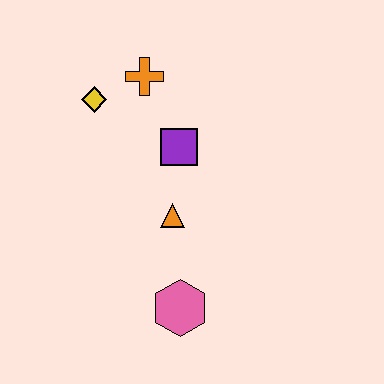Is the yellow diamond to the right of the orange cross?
No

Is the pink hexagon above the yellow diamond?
No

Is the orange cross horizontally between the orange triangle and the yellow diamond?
Yes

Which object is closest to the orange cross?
The yellow diamond is closest to the orange cross.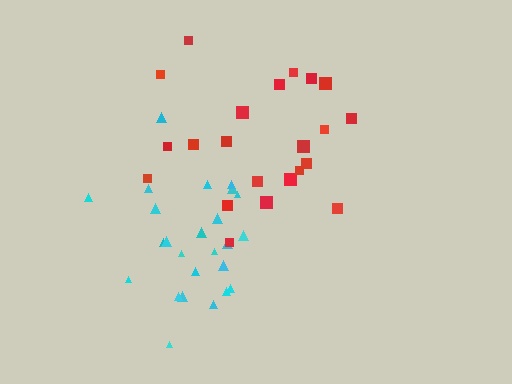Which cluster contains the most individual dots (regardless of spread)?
Cyan (25).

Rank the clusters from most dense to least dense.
cyan, red.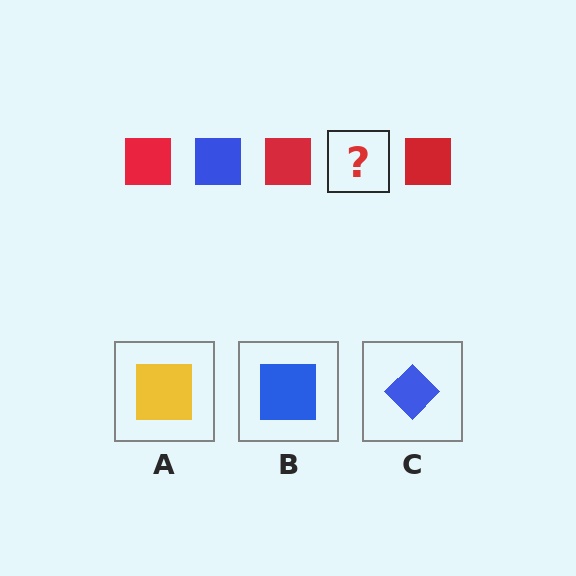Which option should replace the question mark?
Option B.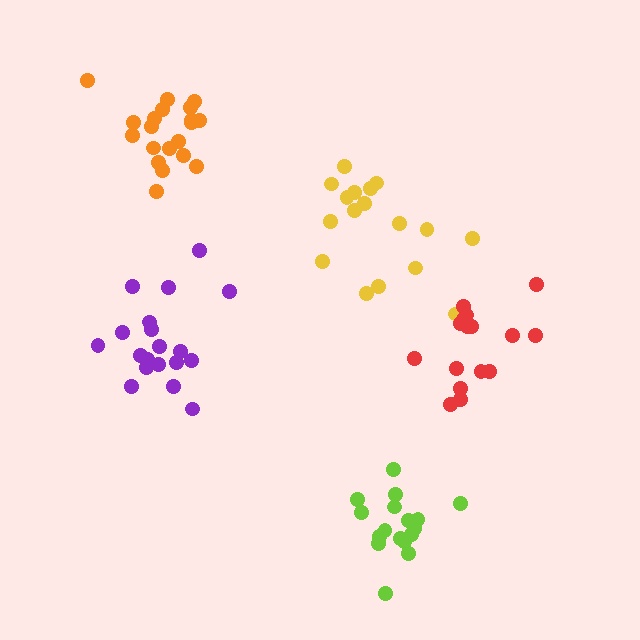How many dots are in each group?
Group 1: 17 dots, Group 2: 19 dots, Group 3: 17 dots, Group 4: 16 dots, Group 5: 20 dots (89 total).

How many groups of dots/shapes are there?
There are 5 groups.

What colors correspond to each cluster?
The clusters are colored: yellow, purple, lime, red, orange.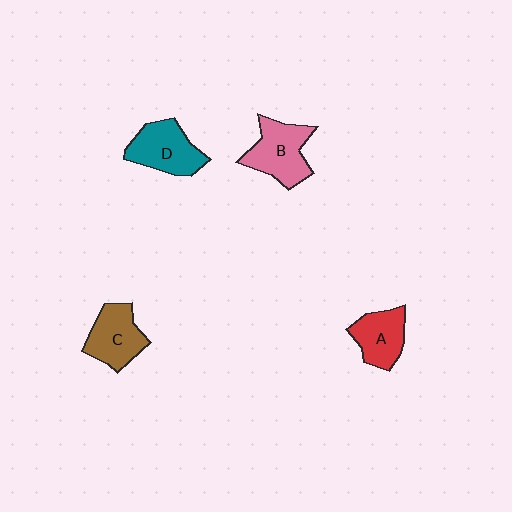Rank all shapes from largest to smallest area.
From largest to smallest: B (pink), D (teal), C (brown), A (red).